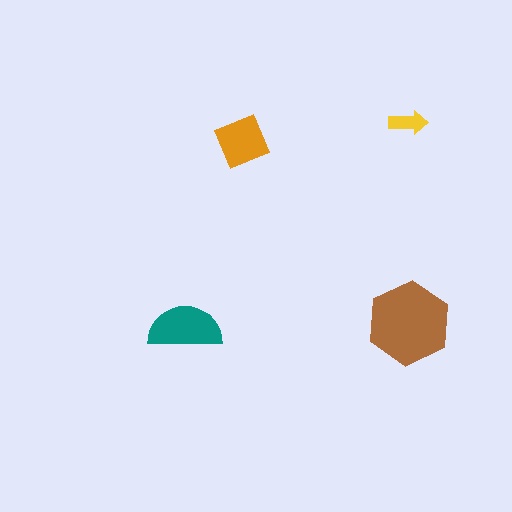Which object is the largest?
The brown hexagon.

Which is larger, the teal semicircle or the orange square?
The teal semicircle.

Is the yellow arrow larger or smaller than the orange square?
Smaller.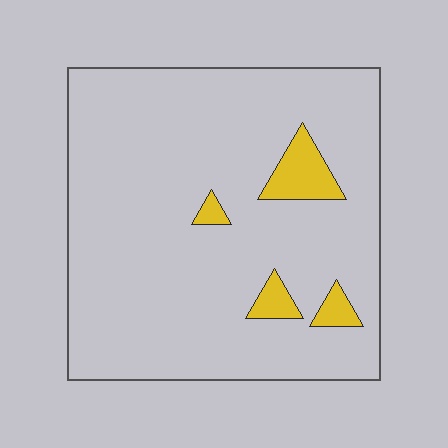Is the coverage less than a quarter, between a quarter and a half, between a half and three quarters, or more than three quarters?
Less than a quarter.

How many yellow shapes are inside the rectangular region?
4.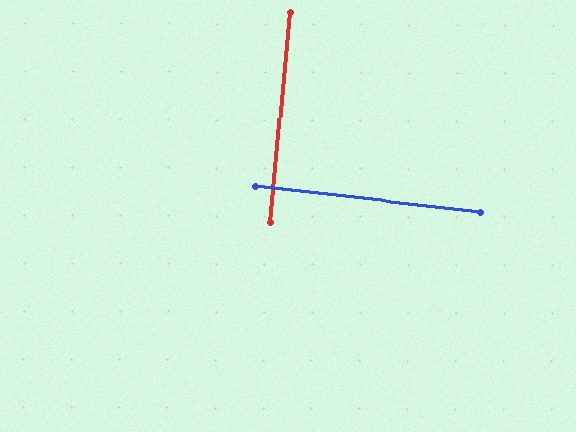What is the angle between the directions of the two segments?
Approximately 89 degrees.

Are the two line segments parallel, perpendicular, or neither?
Perpendicular — they meet at approximately 89°.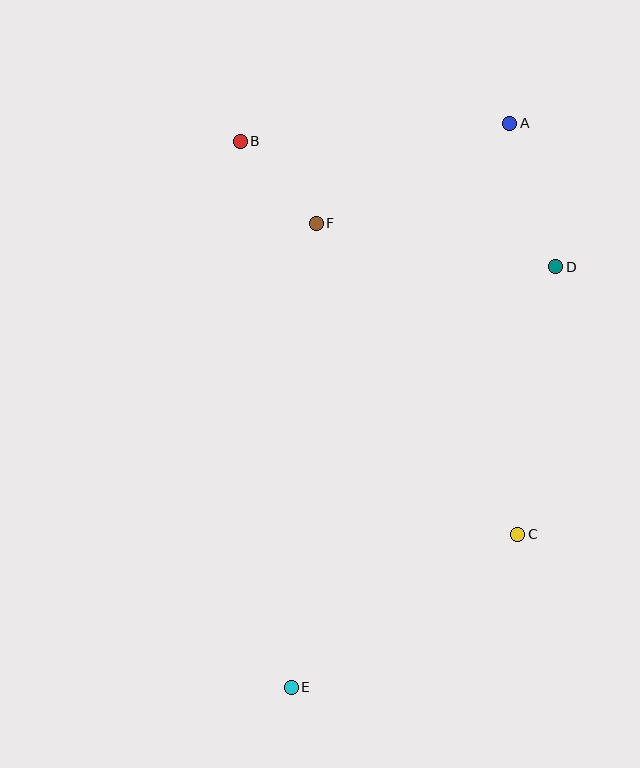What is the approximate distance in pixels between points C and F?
The distance between C and F is approximately 371 pixels.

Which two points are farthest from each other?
Points A and E are farthest from each other.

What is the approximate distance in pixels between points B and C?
The distance between B and C is approximately 481 pixels.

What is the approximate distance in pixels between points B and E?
The distance between B and E is approximately 548 pixels.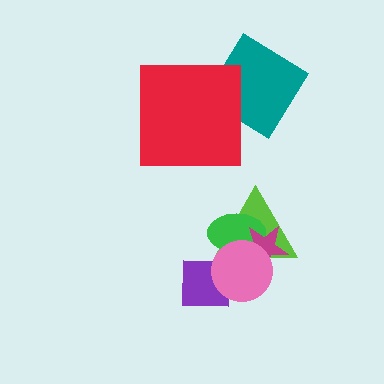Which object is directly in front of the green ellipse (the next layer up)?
The magenta star is directly in front of the green ellipse.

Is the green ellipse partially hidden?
Yes, it is partially covered by another shape.